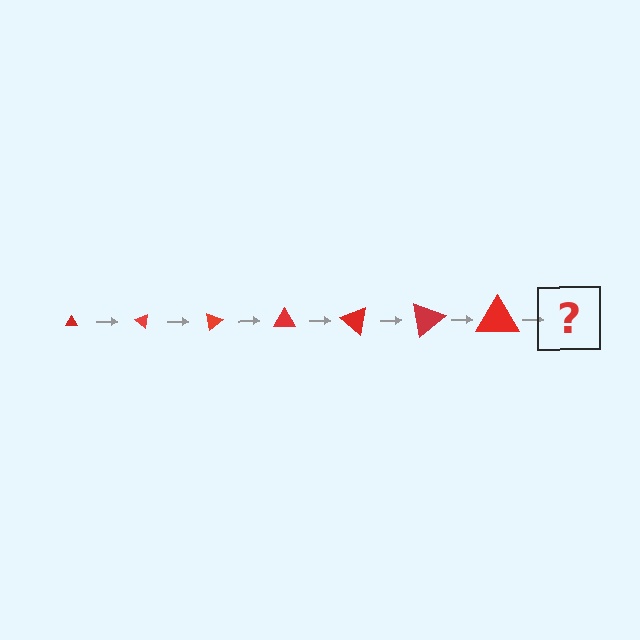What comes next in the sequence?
The next element should be a triangle, larger than the previous one and rotated 280 degrees from the start.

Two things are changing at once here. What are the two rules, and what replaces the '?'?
The two rules are that the triangle grows larger each step and it rotates 40 degrees each step. The '?' should be a triangle, larger than the previous one and rotated 280 degrees from the start.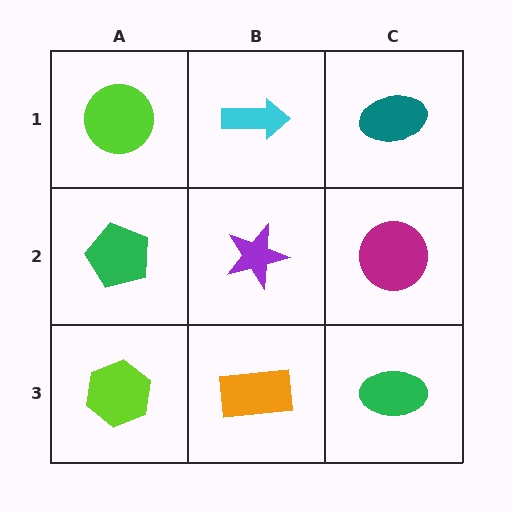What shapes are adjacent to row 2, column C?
A teal ellipse (row 1, column C), a green ellipse (row 3, column C), a purple star (row 2, column B).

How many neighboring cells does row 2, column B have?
4.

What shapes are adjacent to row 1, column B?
A purple star (row 2, column B), a lime circle (row 1, column A), a teal ellipse (row 1, column C).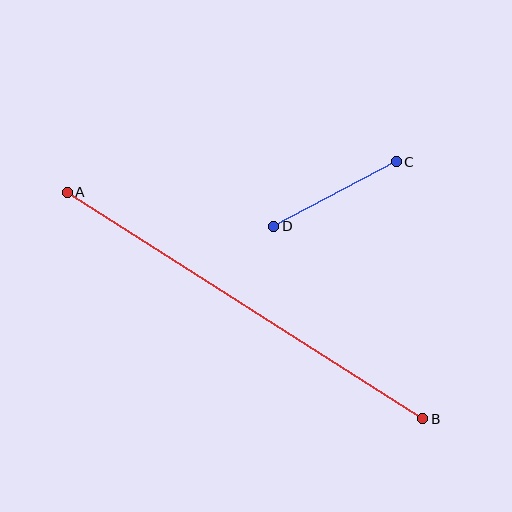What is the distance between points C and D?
The distance is approximately 138 pixels.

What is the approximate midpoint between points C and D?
The midpoint is at approximately (335, 194) pixels.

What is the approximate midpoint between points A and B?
The midpoint is at approximately (245, 306) pixels.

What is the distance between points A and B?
The distance is approximately 421 pixels.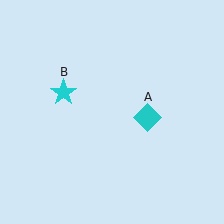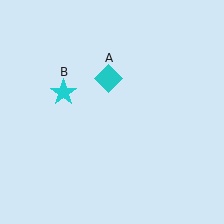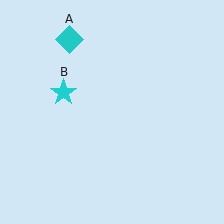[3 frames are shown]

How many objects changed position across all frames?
1 object changed position: cyan diamond (object A).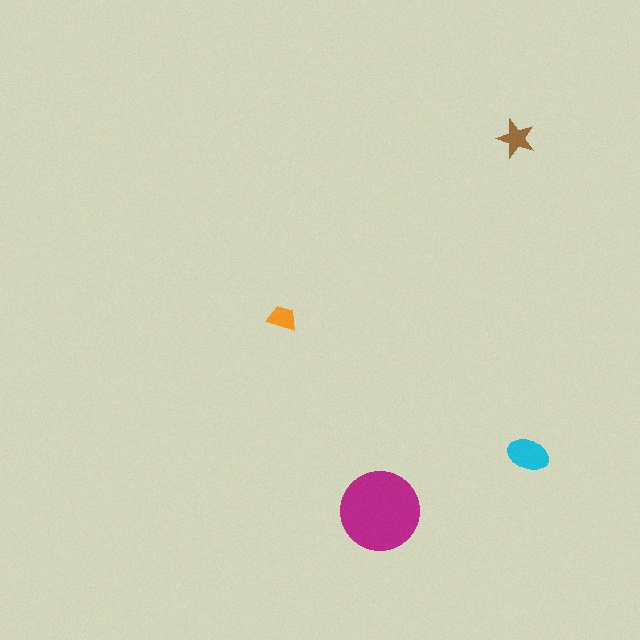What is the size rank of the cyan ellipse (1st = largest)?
2nd.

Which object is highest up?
The brown star is topmost.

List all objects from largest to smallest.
The magenta circle, the cyan ellipse, the brown star, the orange trapezoid.